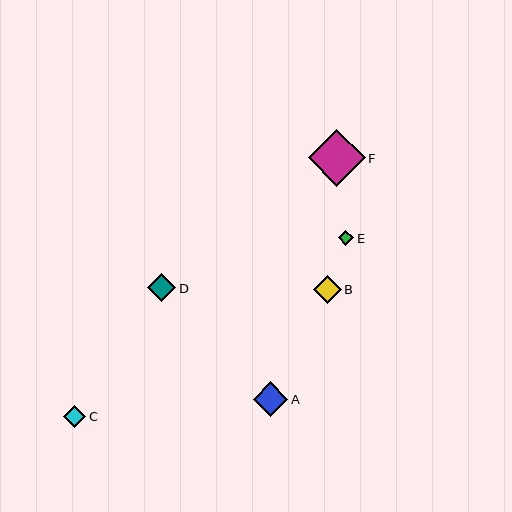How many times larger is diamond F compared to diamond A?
Diamond F is approximately 1.6 times the size of diamond A.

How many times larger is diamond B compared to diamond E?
Diamond B is approximately 1.8 times the size of diamond E.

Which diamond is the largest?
Diamond F is the largest with a size of approximately 57 pixels.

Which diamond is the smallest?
Diamond E is the smallest with a size of approximately 16 pixels.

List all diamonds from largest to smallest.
From largest to smallest: F, A, D, B, C, E.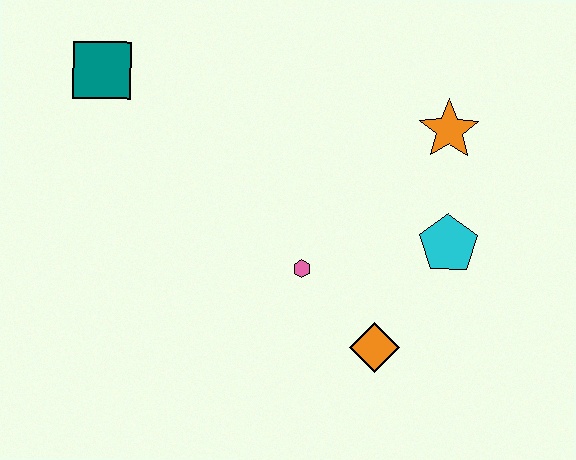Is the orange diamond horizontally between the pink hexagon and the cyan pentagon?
Yes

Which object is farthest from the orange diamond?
The teal square is farthest from the orange diamond.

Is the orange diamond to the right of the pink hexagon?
Yes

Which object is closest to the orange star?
The cyan pentagon is closest to the orange star.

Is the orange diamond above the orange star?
No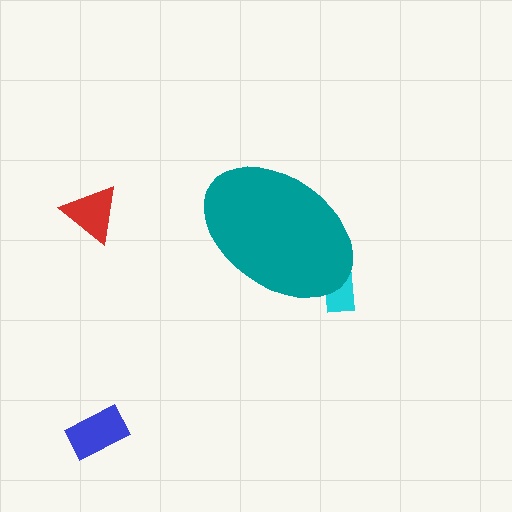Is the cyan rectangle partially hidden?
Yes, the cyan rectangle is partially hidden behind the teal ellipse.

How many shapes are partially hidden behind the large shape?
1 shape is partially hidden.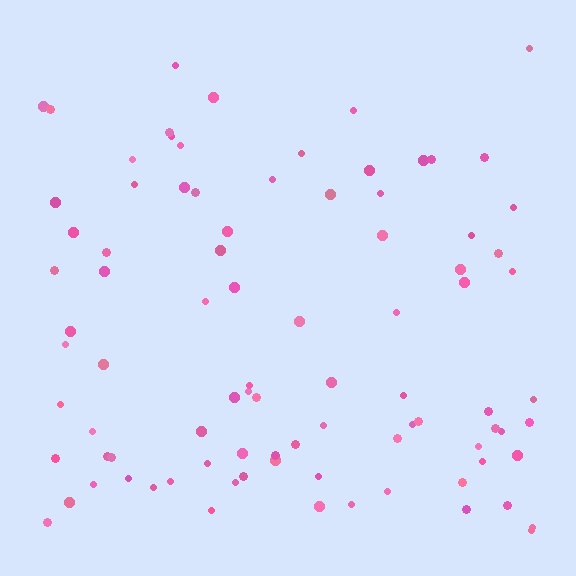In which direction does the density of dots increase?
From top to bottom, with the bottom side densest.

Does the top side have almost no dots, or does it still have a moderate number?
Still a moderate number, just noticeably fewer than the bottom.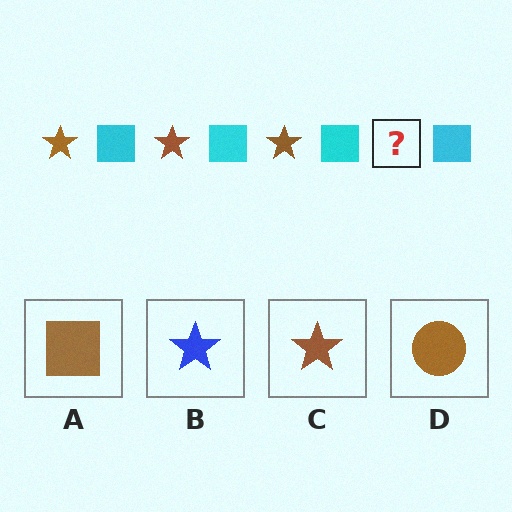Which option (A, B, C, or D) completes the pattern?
C.